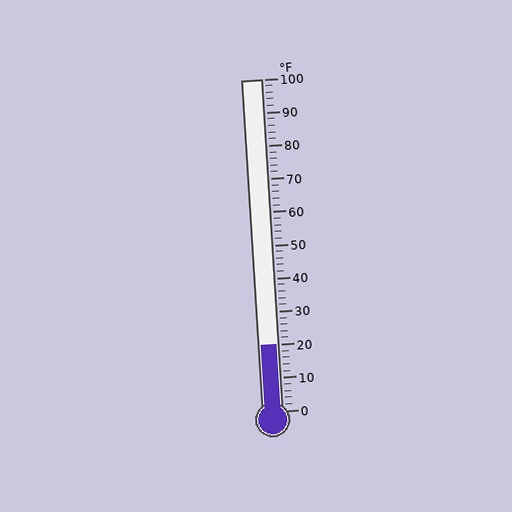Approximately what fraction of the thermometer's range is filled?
The thermometer is filled to approximately 20% of its range.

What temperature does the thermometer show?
The thermometer shows approximately 20°F.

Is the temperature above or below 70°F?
The temperature is below 70°F.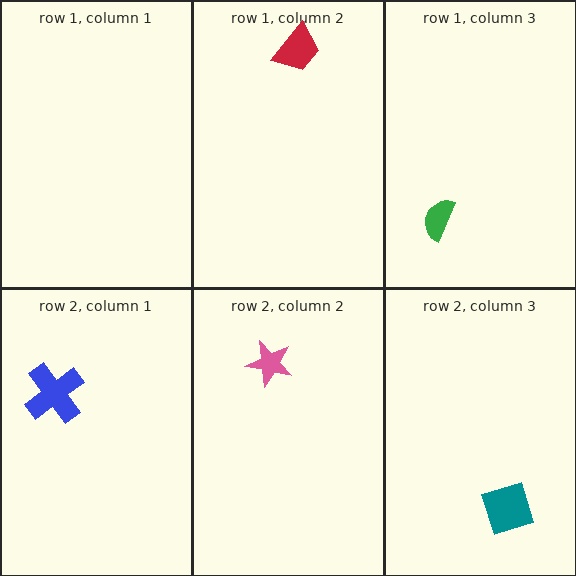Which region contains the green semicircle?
The row 1, column 3 region.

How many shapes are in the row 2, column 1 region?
1.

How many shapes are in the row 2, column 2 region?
1.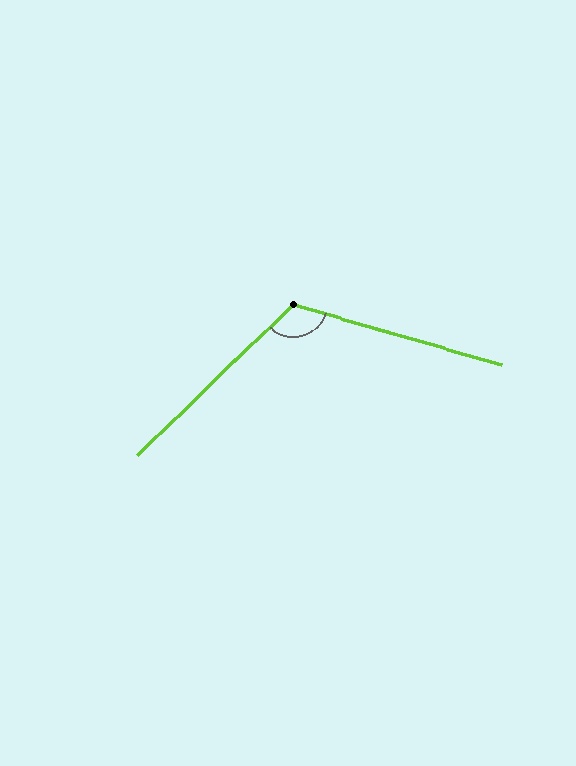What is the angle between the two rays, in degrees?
Approximately 120 degrees.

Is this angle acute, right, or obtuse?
It is obtuse.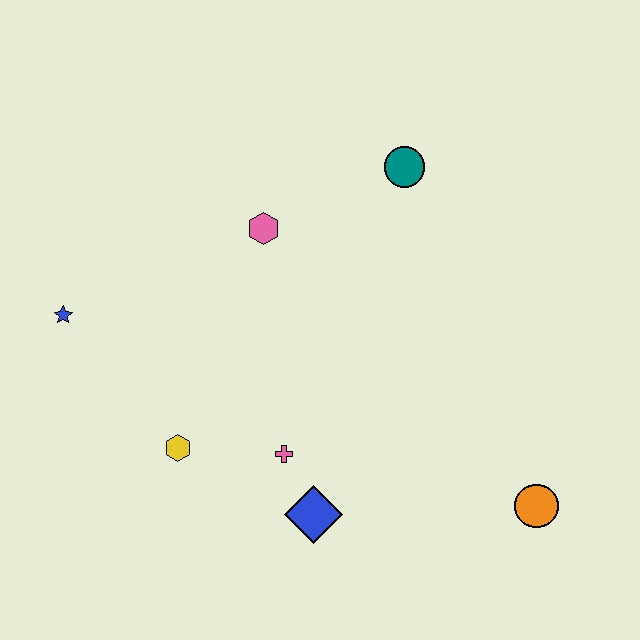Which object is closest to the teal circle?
The pink hexagon is closest to the teal circle.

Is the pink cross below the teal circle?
Yes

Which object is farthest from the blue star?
The orange circle is farthest from the blue star.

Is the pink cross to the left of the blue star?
No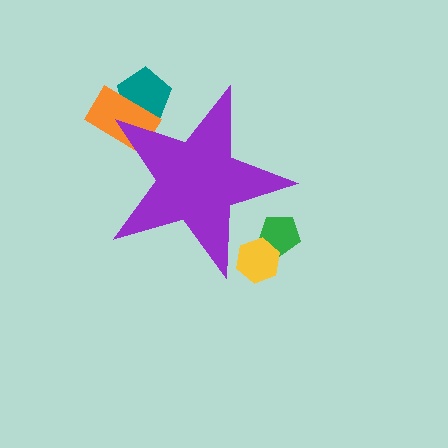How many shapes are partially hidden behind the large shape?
4 shapes are partially hidden.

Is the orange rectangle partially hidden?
Yes, the orange rectangle is partially hidden behind the purple star.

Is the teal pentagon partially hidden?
Yes, the teal pentagon is partially hidden behind the purple star.